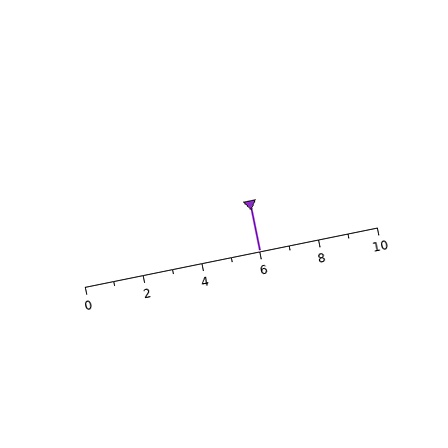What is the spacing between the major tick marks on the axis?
The major ticks are spaced 2 apart.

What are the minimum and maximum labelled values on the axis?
The axis runs from 0 to 10.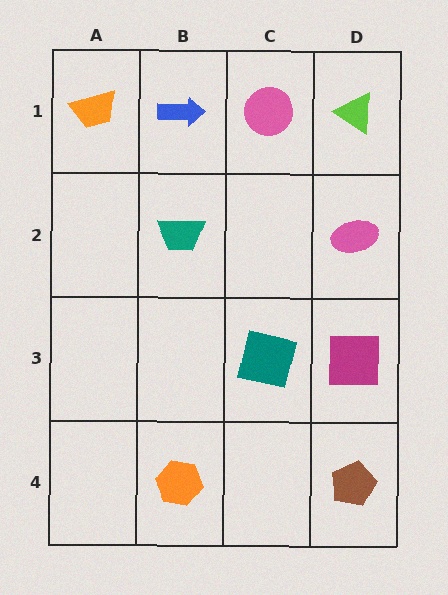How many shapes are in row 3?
2 shapes.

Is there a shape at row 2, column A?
No, that cell is empty.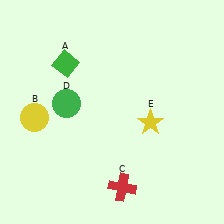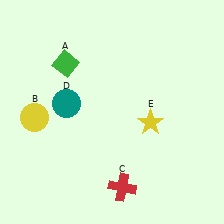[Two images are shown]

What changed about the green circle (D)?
In Image 1, D is green. In Image 2, it changed to teal.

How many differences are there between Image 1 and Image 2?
There is 1 difference between the two images.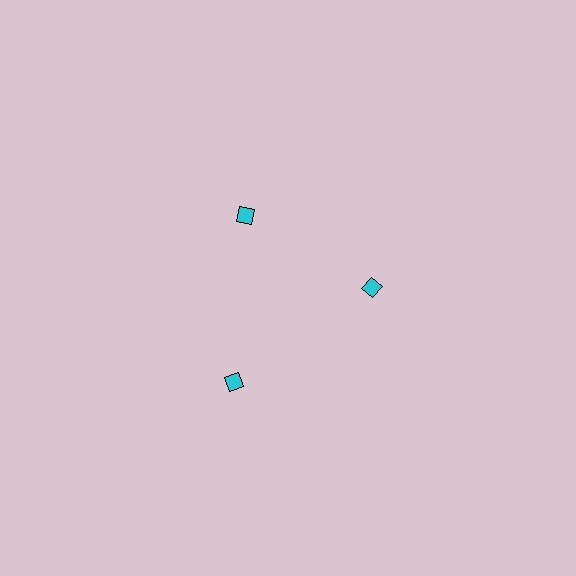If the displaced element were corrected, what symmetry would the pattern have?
It would have 3-fold rotational symmetry — the pattern would map onto itself every 120 degrees.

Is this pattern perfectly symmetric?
No. The 3 cyan diamonds are arranged in a ring, but one element near the 7 o'clock position is pushed outward from the center, breaking the 3-fold rotational symmetry.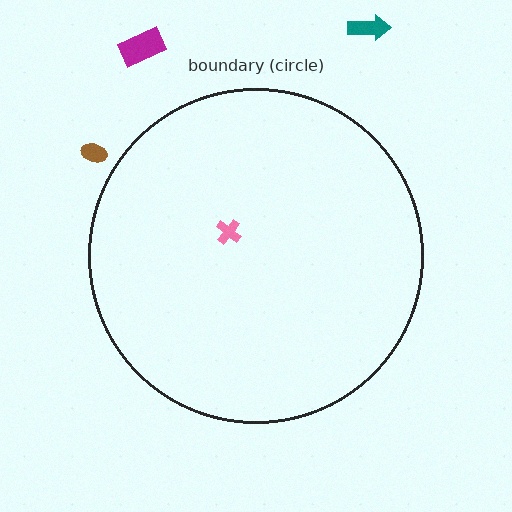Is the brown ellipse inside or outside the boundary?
Outside.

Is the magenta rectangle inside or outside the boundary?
Outside.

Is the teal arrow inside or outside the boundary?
Outside.